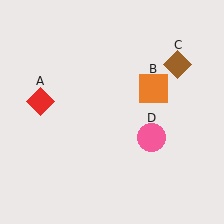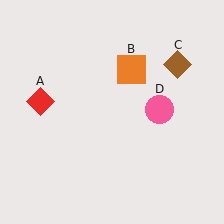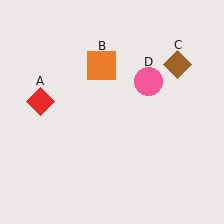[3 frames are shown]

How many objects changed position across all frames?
2 objects changed position: orange square (object B), pink circle (object D).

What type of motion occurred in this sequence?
The orange square (object B), pink circle (object D) rotated counterclockwise around the center of the scene.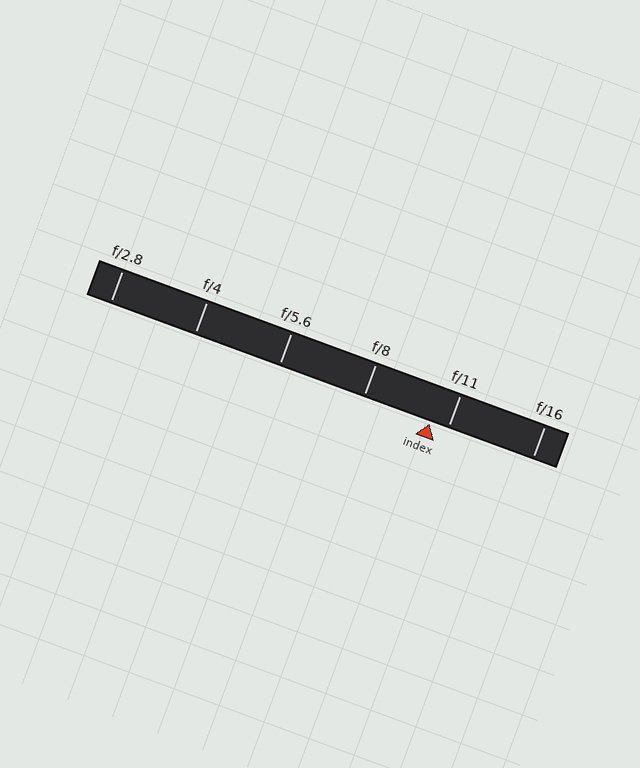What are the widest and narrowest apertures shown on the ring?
The widest aperture shown is f/2.8 and the narrowest is f/16.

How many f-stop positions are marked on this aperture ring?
There are 6 f-stop positions marked.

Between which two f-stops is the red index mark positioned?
The index mark is between f/8 and f/11.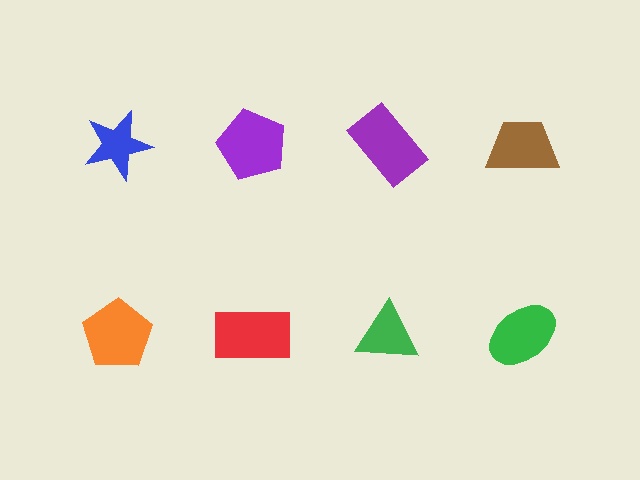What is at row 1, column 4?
A brown trapezoid.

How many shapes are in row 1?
4 shapes.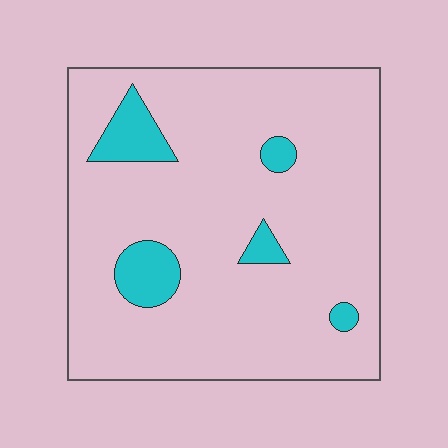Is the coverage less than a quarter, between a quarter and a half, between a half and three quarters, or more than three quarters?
Less than a quarter.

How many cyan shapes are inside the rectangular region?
5.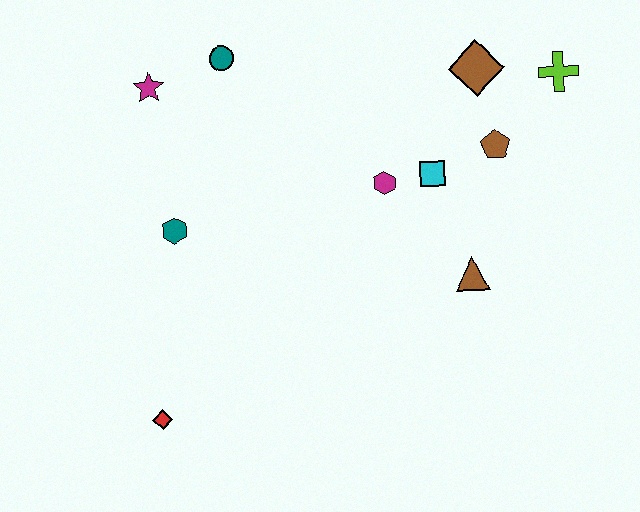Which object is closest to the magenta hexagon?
The cyan square is closest to the magenta hexagon.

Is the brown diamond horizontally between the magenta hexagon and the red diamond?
No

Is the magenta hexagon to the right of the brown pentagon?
No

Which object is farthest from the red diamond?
The lime cross is farthest from the red diamond.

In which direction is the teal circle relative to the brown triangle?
The teal circle is to the left of the brown triangle.